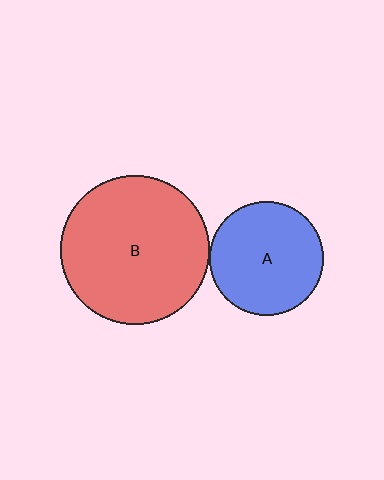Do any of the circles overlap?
No, none of the circles overlap.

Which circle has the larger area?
Circle B (red).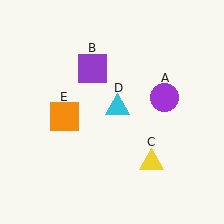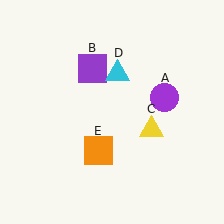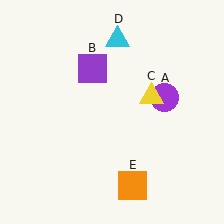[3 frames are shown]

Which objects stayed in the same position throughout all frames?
Purple circle (object A) and purple square (object B) remained stationary.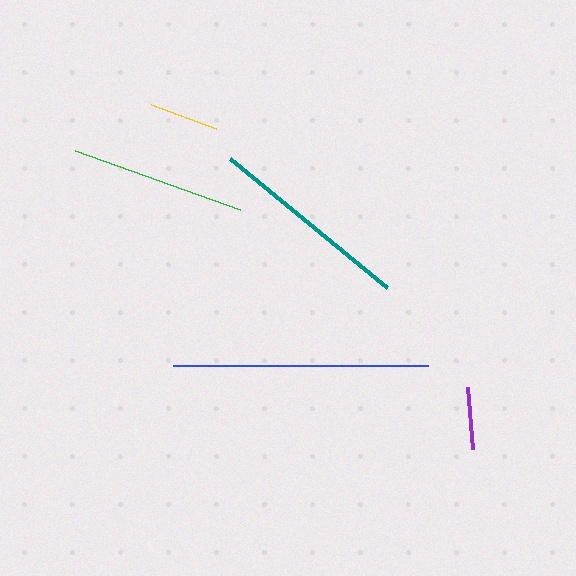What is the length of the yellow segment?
The yellow segment is approximately 70 pixels long.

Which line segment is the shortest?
The purple line is the shortest at approximately 62 pixels.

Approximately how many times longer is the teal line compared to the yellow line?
The teal line is approximately 2.9 times the length of the yellow line.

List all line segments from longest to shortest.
From longest to shortest: blue, teal, green, yellow, purple.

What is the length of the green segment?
The green segment is approximately 175 pixels long.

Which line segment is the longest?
The blue line is the longest at approximately 255 pixels.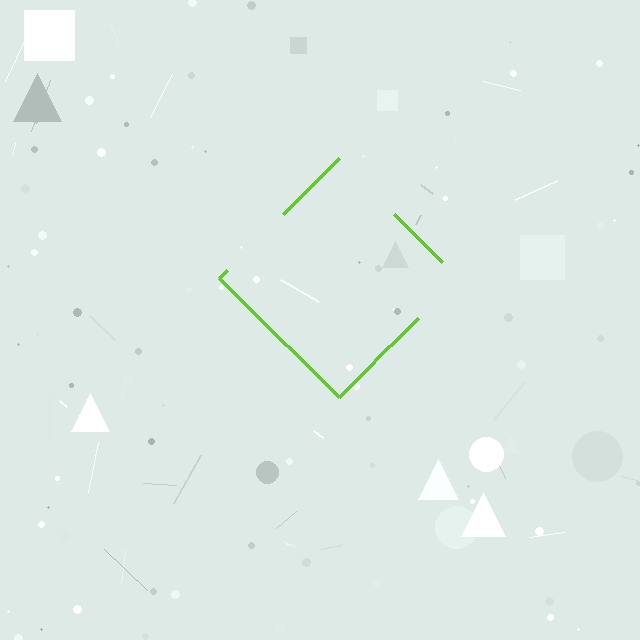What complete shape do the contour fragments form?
The contour fragments form a diamond.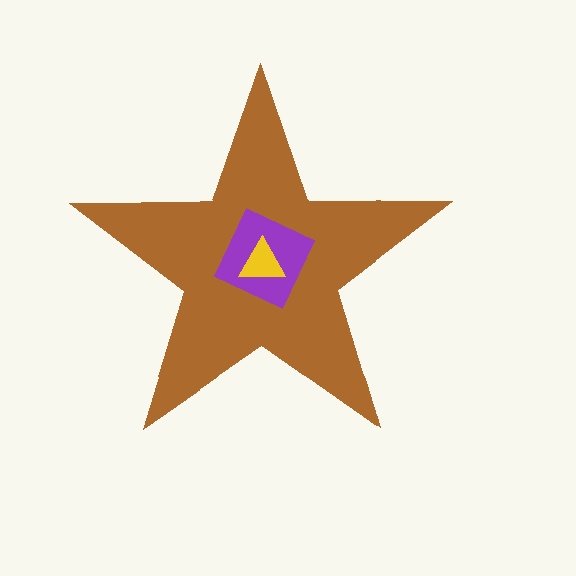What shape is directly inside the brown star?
The purple diamond.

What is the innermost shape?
The yellow triangle.